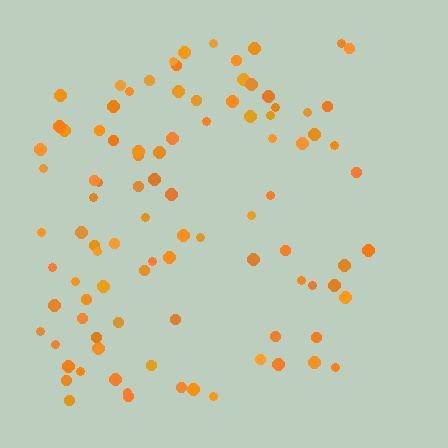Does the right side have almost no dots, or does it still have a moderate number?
Still a moderate number, just noticeably fewer than the left.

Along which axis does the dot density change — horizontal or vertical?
Horizontal.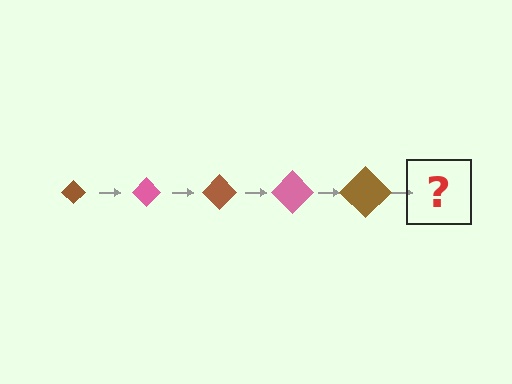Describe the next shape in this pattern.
It should be a pink diamond, larger than the previous one.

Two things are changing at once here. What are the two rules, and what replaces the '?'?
The two rules are that the diamond grows larger each step and the color cycles through brown and pink. The '?' should be a pink diamond, larger than the previous one.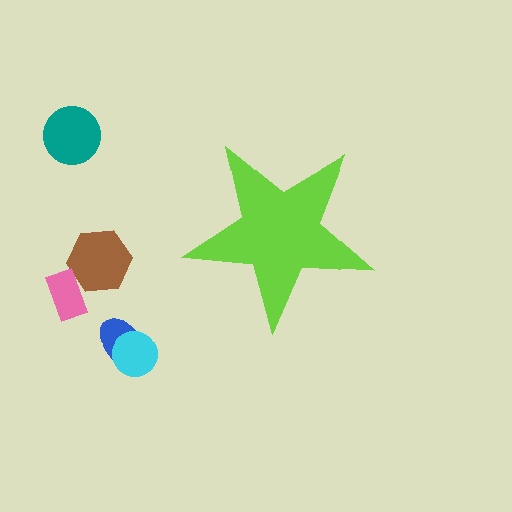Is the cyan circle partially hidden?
No, the cyan circle is fully visible.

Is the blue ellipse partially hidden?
No, the blue ellipse is fully visible.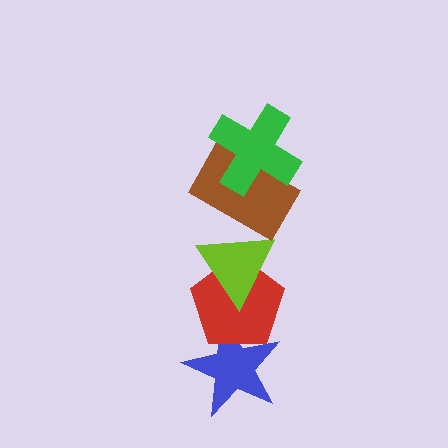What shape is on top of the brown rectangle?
The green cross is on top of the brown rectangle.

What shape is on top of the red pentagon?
The lime triangle is on top of the red pentagon.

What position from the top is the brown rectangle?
The brown rectangle is 2nd from the top.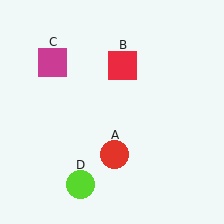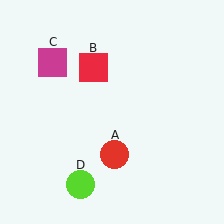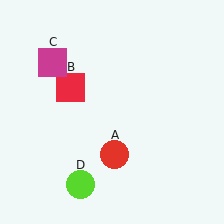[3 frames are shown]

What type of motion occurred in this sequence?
The red square (object B) rotated counterclockwise around the center of the scene.